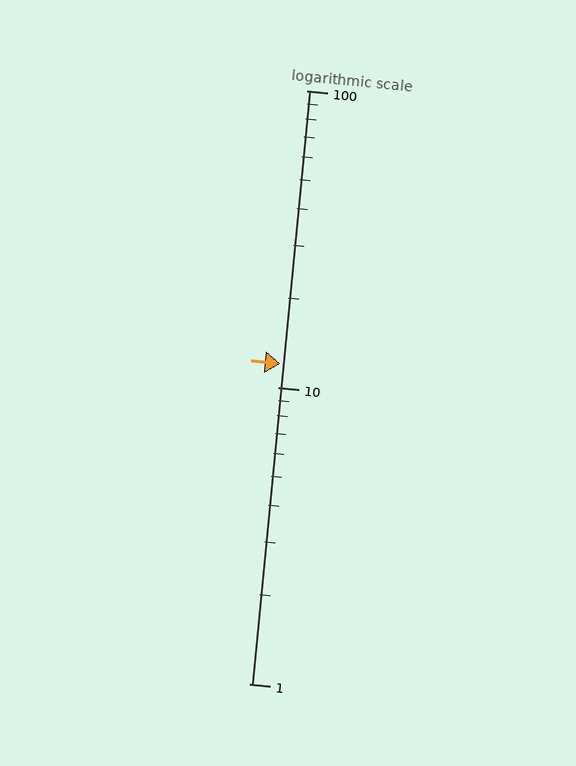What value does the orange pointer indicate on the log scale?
The pointer indicates approximately 12.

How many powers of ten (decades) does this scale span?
The scale spans 2 decades, from 1 to 100.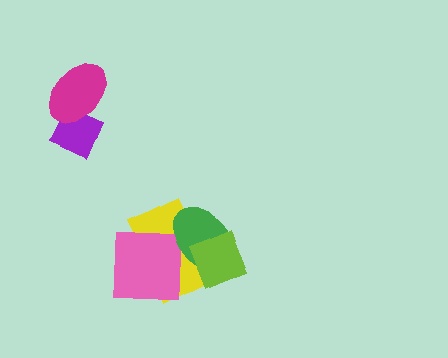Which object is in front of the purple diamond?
The magenta ellipse is in front of the purple diamond.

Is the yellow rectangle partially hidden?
Yes, it is partially covered by another shape.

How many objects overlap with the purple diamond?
1 object overlaps with the purple diamond.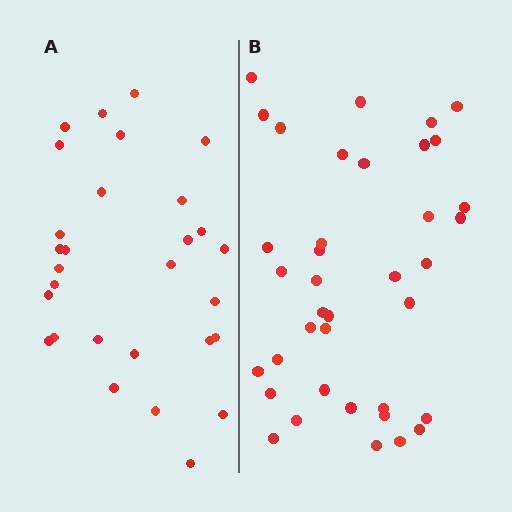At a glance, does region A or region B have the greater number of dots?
Region B (the right region) has more dots.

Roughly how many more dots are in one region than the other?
Region B has roughly 8 or so more dots than region A.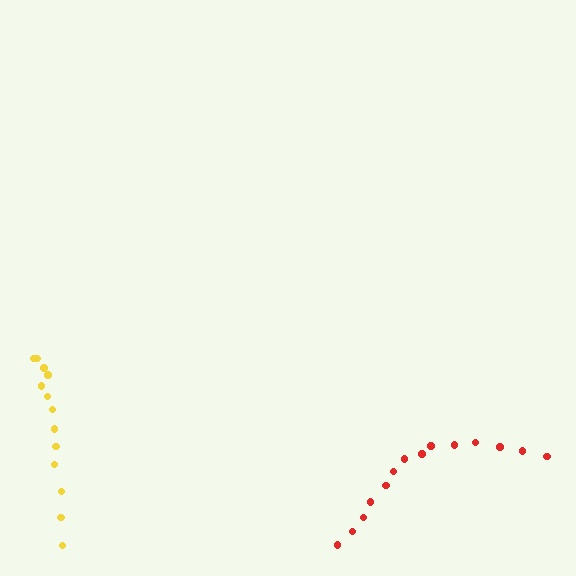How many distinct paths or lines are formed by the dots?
There are 2 distinct paths.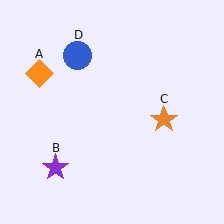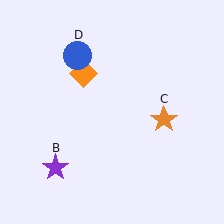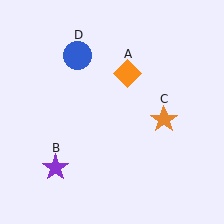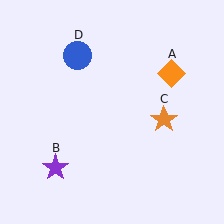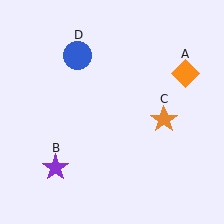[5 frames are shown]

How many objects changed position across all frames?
1 object changed position: orange diamond (object A).